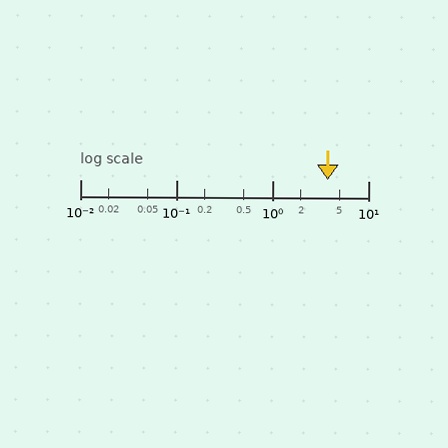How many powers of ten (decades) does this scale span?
The scale spans 3 decades, from 0.01 to 10.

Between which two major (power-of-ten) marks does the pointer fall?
The pointer is between 1 and 10.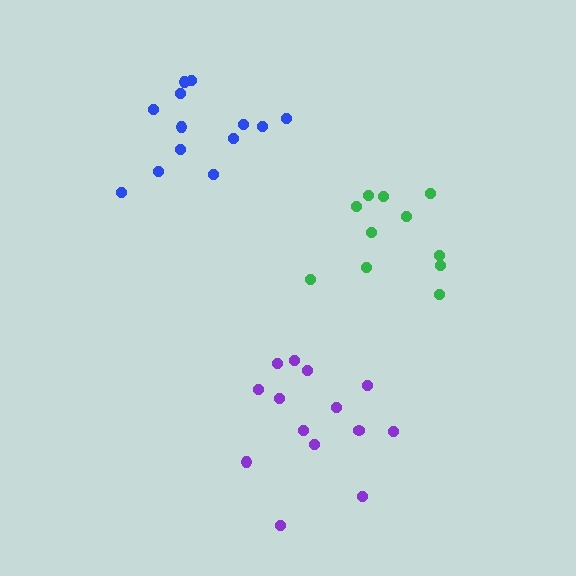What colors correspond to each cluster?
The clusters are colored: purple, blue, green.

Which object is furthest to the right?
The green cluster is rightmost.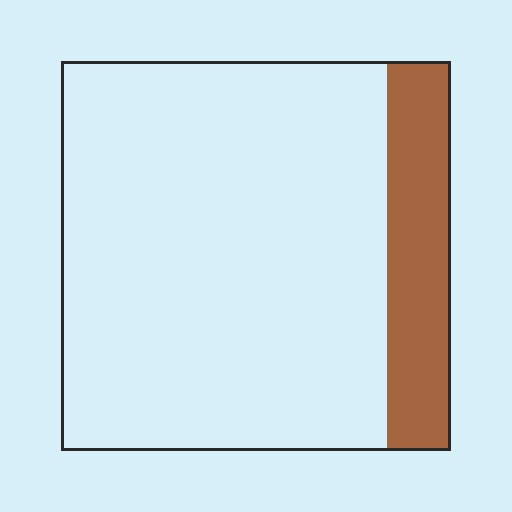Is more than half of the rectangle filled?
No.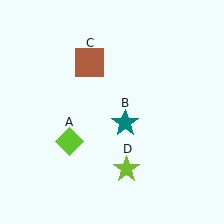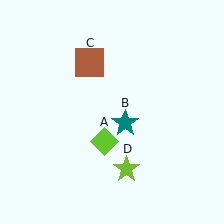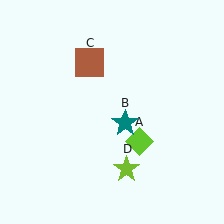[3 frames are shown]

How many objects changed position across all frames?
1 object changed position: lime diamond (object A).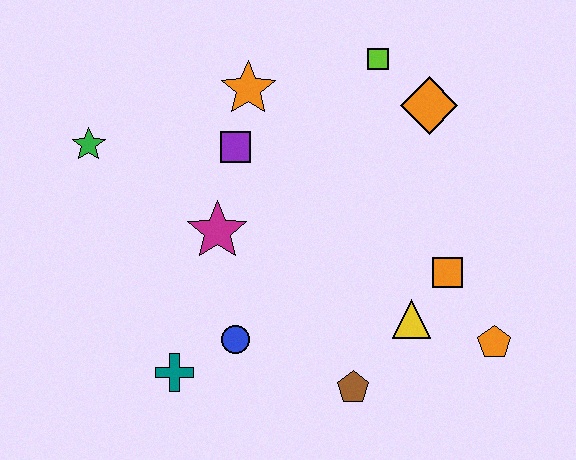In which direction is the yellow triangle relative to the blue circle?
The yellow triangle is to the right of the blue circle.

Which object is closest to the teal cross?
The blue circle is closest to the teal cross.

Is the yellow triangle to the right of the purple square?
Yes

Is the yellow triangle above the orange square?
No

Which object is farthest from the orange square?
The green star is farthest from the orange square.